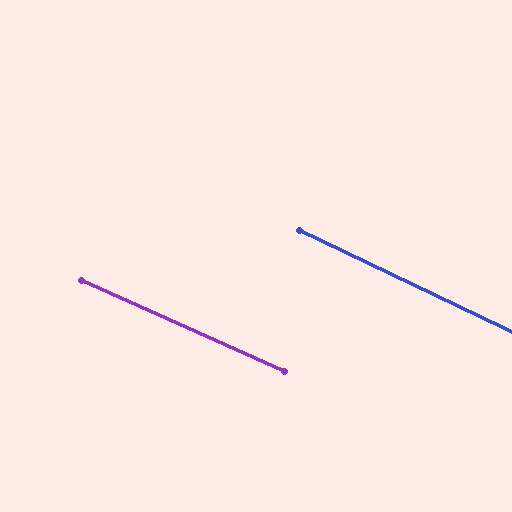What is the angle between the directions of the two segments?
Approximately 1 degree.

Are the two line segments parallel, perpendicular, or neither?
Parallel — their directions differ by only 1.3°.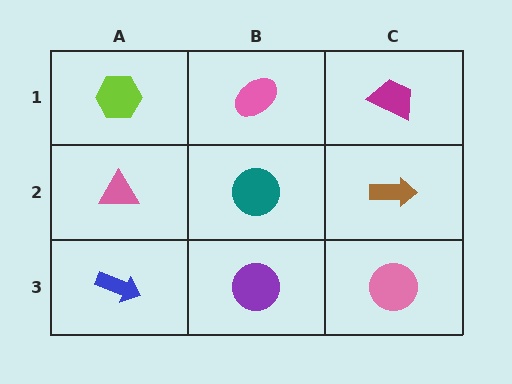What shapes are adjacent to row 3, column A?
A pink triangle (row 2, column A), a purple circle (row 3, column B).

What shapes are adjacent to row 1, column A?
A pink triangle (row 2, column A), a pink ellipse (row 1, column B).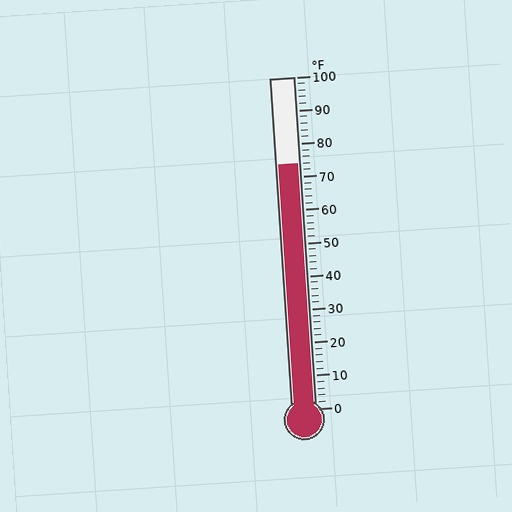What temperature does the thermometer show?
The thermometer shows approximately 74°F.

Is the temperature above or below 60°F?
The temperature is above 60°F.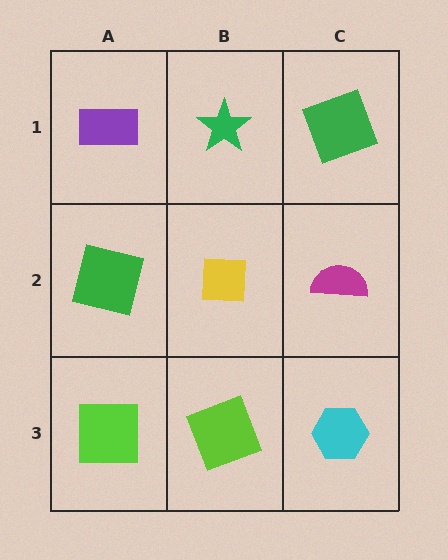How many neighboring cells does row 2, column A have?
3.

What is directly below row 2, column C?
A cyan hexagon.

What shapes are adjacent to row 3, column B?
A yellow square (row 2, column B), a lime square (row 3, column A), a cyan hexagon (row 3, column C).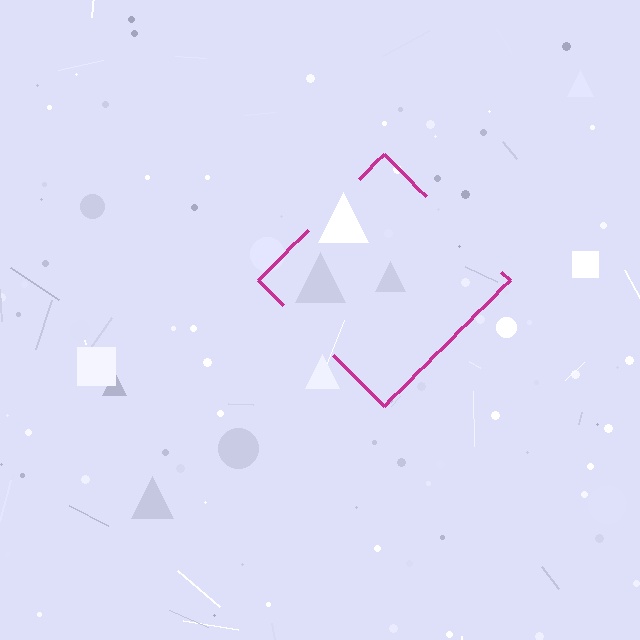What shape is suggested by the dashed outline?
The dashed outline suggests a diamond.